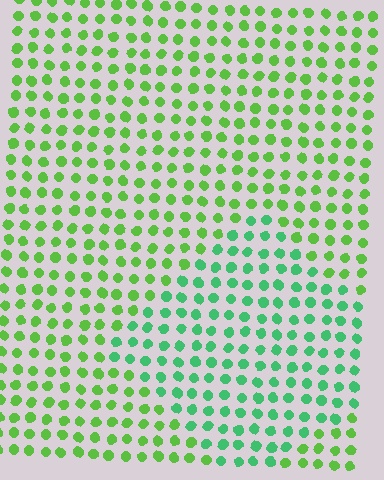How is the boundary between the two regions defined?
The boundary is defined purely by a slight shift in hue (about 36 degrees). Spacing, size, and orientation are identical on both sides.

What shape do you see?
I see a diamond.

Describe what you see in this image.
The image is filled with small lime elements in a uniform arrangement. A diamond-shaped region is visible where the elements are tinted to a slightly different hue, forming a subtle color boundary.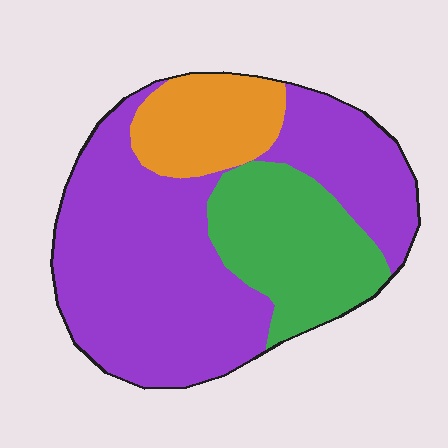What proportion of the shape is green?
Green covers roughly 25% of the shape.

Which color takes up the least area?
Orange, at roughly 15%.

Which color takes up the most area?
Purple, at roughly 60%.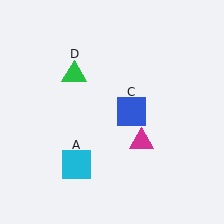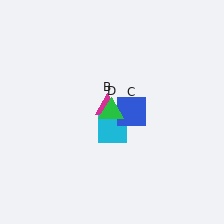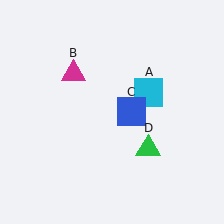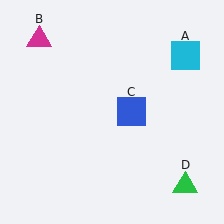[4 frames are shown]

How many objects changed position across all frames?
3 objects changed position: cyan square (object A), magenta triangle (object B), green triangle (object D).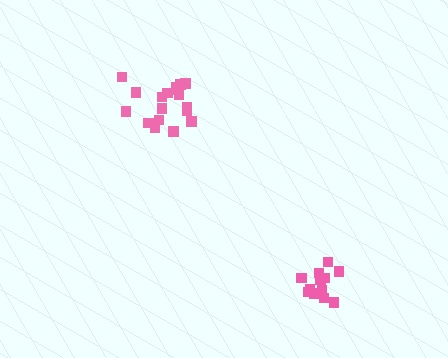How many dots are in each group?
Group 1: 18 dots, Group 2: 13 dots (31 total).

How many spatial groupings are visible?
There are 2 spatial groupings.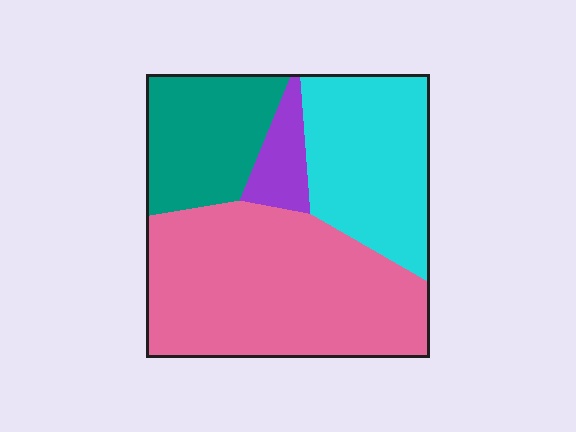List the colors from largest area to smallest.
From largest to smallest: pink, cyan, teal, purple.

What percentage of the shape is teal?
Teal takes up about one fifth (1/5) of the shape.